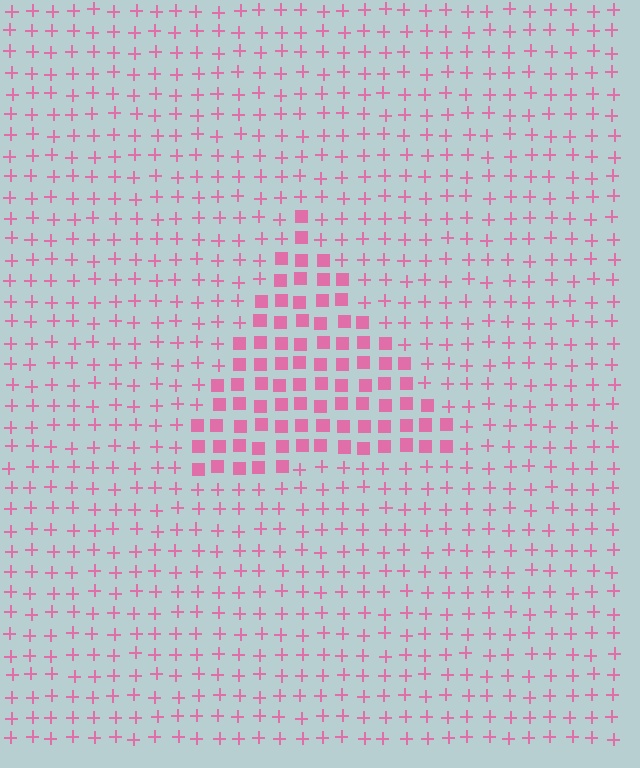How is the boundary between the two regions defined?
The boundary is defined by a change in element shape: squares inside vs. plus signs outside. All elements share the same color and spacing.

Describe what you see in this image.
The image is filled with small pink elements arranged in a uniform grid. A triangle-shaped region contains squares, while the surrounding area contains plus signs. The boundary is defined purely by the change in element shape.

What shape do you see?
I see a triangle.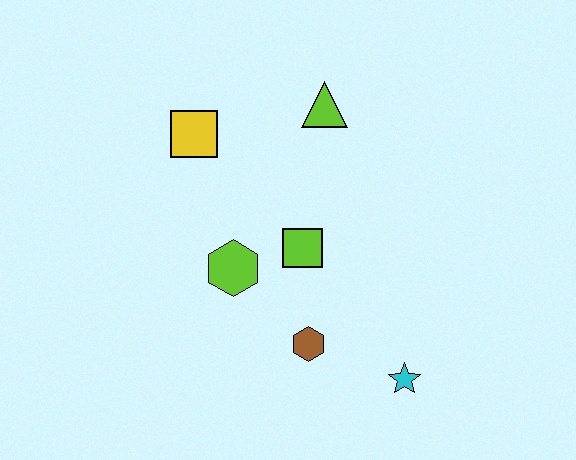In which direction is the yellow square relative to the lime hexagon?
The yellow square is above the lime hexagon.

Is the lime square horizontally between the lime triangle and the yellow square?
Yes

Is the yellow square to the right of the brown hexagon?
No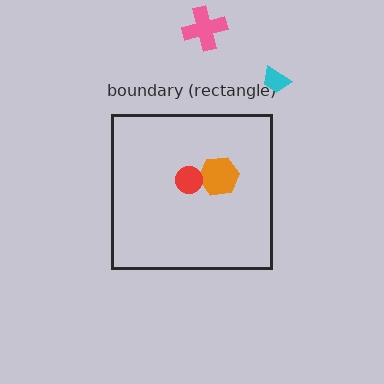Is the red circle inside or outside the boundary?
Inside.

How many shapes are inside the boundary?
2 inside, 2 outside.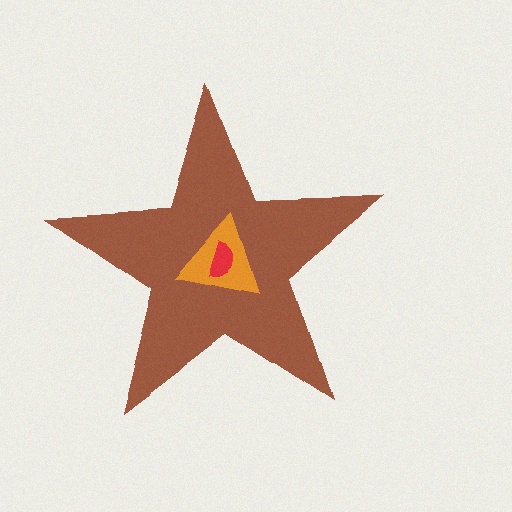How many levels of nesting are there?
3.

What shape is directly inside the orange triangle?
The red semicircle.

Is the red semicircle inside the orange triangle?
Yes.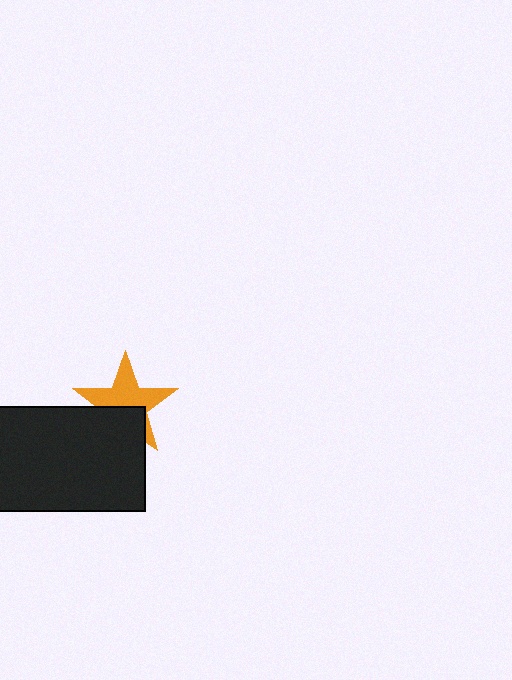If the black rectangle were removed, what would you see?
You would see the complete orange star.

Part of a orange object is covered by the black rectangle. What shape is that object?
It is a star.